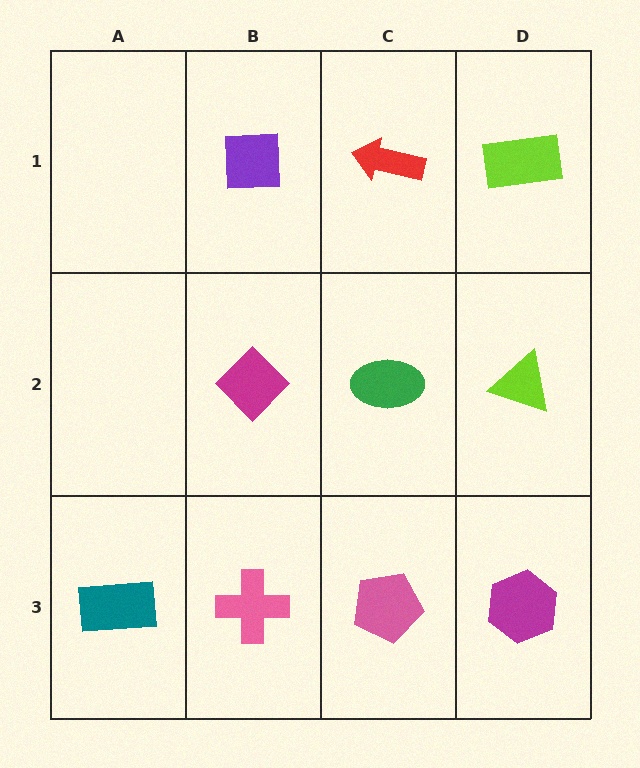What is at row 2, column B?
A magenta diamond.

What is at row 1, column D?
A lime rectangle.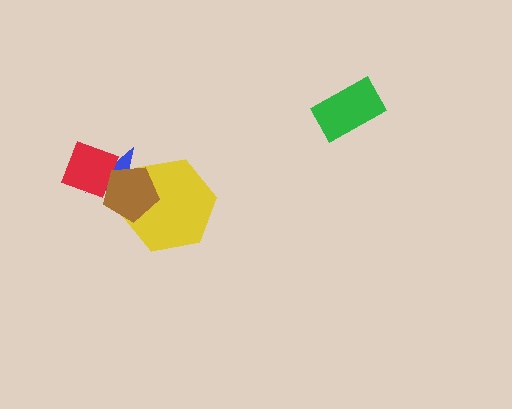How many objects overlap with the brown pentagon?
3 objects overlap with the brown pentagon.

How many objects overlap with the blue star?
3 objects overlap with the blue star.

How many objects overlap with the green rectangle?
0 objects overlap with the green rectangle.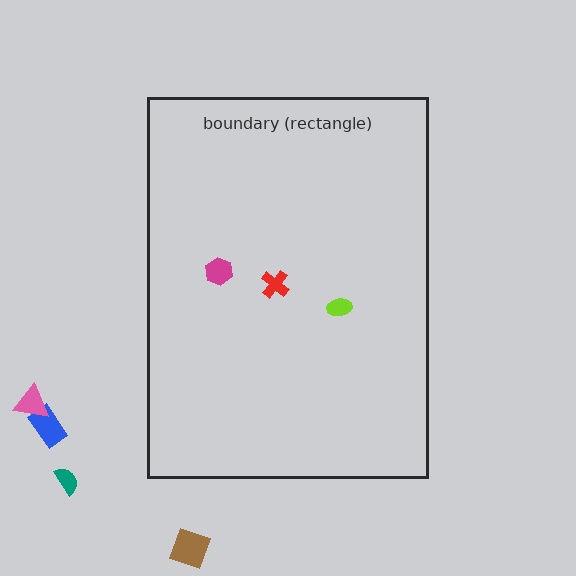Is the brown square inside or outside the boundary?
Outside.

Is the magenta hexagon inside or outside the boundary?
Inside.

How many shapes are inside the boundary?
3 inside, 4 outside.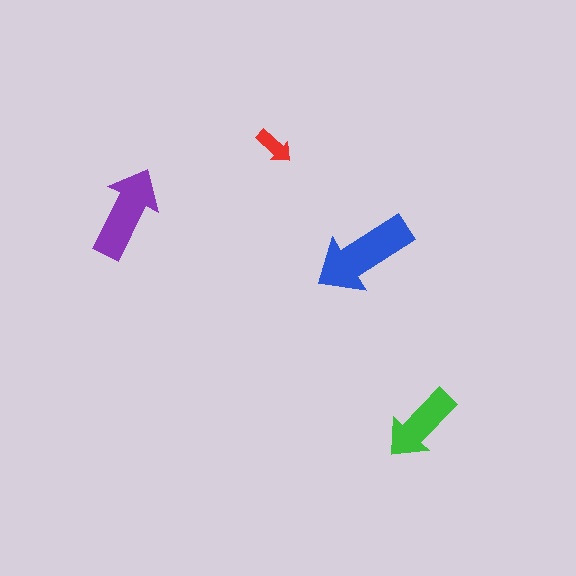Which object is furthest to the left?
The purple arrow is leftmost.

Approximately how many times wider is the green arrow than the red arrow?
About 2 times wider.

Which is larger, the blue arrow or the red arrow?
The blue one.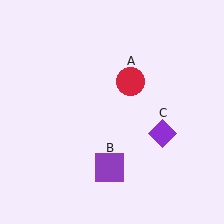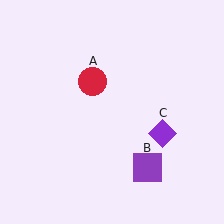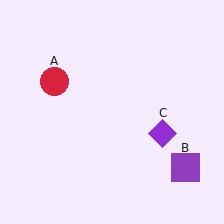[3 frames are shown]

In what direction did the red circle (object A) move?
The red circle (object A) moved left.